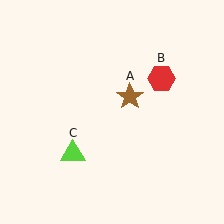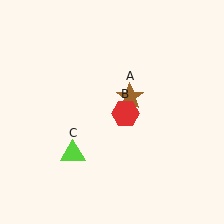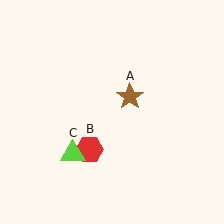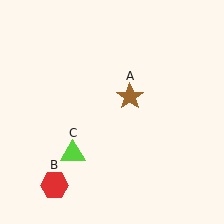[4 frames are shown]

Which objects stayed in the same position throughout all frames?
Brown star (object A) and lime triangle (object C) remained stationary.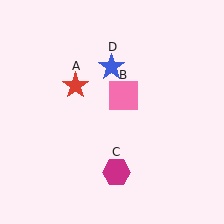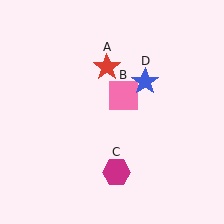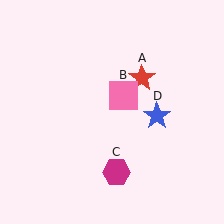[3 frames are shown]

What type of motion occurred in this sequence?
The red star (object A), blue star (object D) rotated clockwise around the center of the scene.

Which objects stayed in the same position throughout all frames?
Pink square (object B) and magenta hexagon (object C) remained stationary.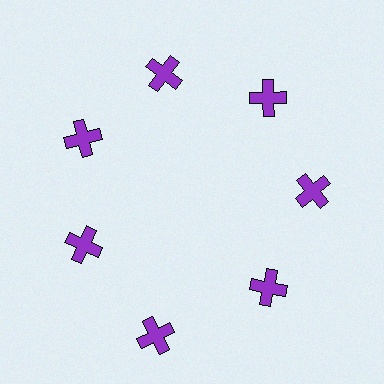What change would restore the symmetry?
The symmetry would be restored by moving it inward, back onto the ring so that all 7 crosses sit at equal angles and equal distance from the center.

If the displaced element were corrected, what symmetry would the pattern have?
It would have 7-fold rotational symmetry — the pattern would map onto itself every 51 degrees.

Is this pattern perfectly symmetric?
No. The 7 purple crosses are arranged in a ring, but one element near the 6 o'clock position is pushed outward from the center, breaking the 7-fold rotational symmetry.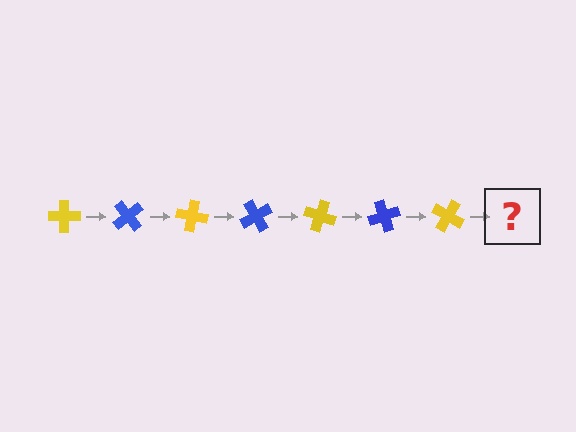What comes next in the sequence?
The next element should be a blue cross, rotated 350 degrees from the start.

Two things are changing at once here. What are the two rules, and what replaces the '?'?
The two rules are that it rotates 50 degrees each step and the color cycles through yellow and blue. The '?' should be a blue cross, rotated 350 degrees from the start.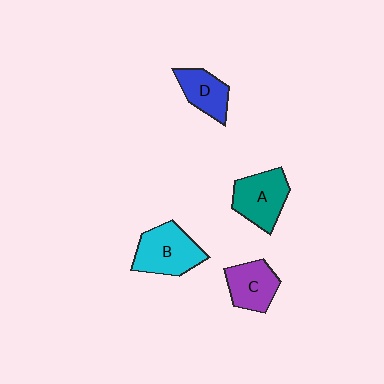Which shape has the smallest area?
Shape D (blue).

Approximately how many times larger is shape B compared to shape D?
Approximately 1.5 times.